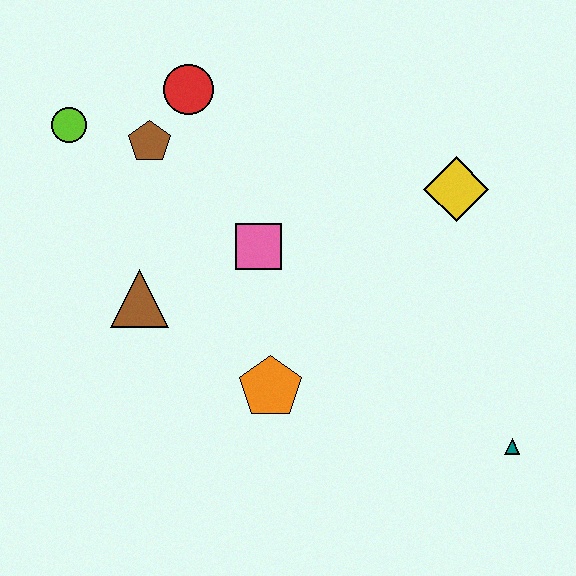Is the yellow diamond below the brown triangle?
No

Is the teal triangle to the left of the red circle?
No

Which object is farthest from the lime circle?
The teal triangle is farthest from the lime circle.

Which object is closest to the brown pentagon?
The red circle is closest to the brown pentagon.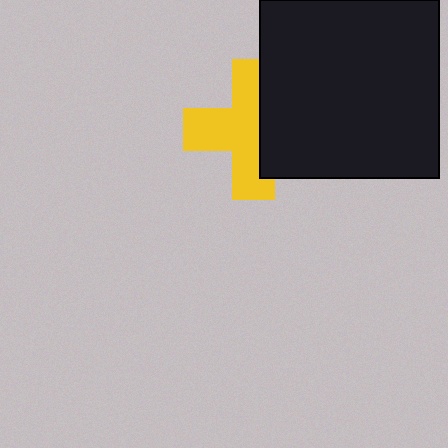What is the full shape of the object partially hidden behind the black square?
The partially hidden object is a yellow cross.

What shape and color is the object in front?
The object in front is a black square.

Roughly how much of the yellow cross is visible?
About half of it is visible (roughly 61%).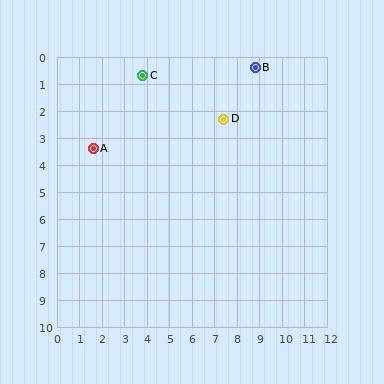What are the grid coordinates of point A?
Point A is at approximately (1.6, 3.4).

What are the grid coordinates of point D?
Point D is at approximately (7.4, 2.3).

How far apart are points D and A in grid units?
Points D and A are about 5.9 grid units apart.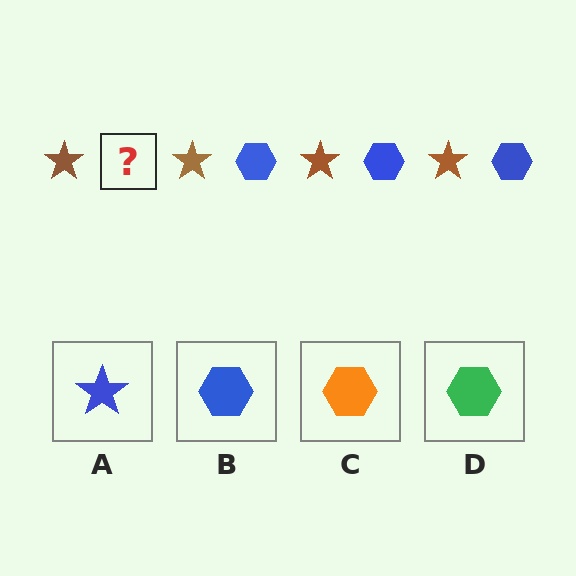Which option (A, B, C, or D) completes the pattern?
B.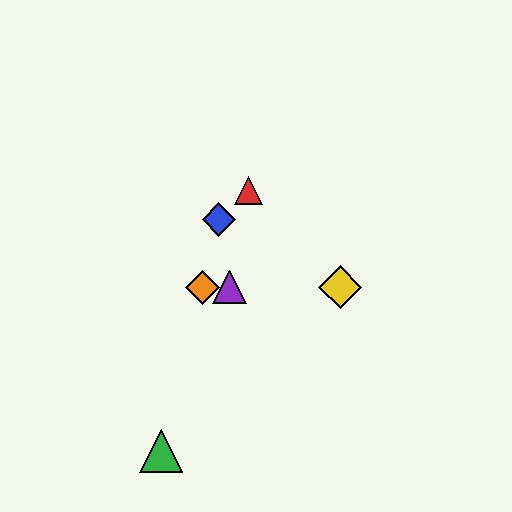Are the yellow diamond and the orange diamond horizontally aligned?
Yes, both are at y≈287.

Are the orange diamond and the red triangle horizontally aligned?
No, the orange diamond is at y≈287 and the red triangle is at y≈190.